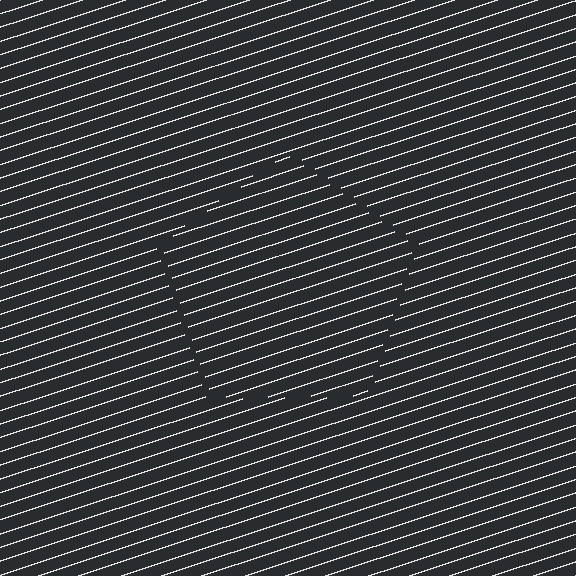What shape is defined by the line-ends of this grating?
An illusory pentagon. The interior of the shape contains the same grating, shifted by half a period — the contour is defined by the phase discontinuity where line-ends from the inner and outer gratings abut.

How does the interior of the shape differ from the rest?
The interior of the shape contains the same grating, shifted by half a period — the contour is defined by the phase discontinuity where line-ends from the inner and outer gratings abut.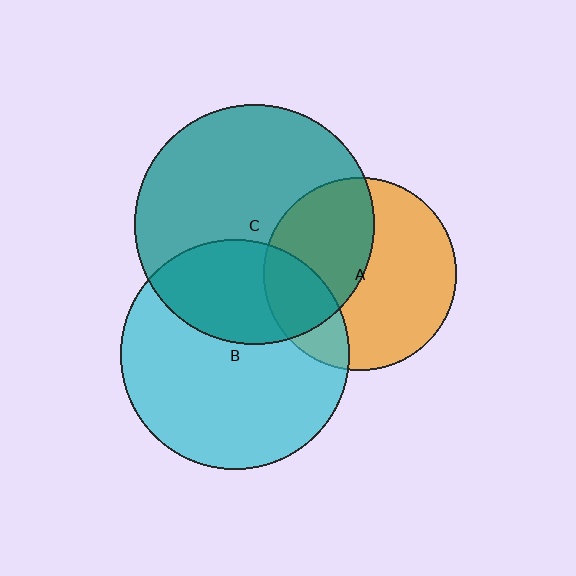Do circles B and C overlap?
Yes.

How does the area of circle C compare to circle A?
Approximately 1.5 times.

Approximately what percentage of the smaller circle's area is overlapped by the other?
Approximately 35%.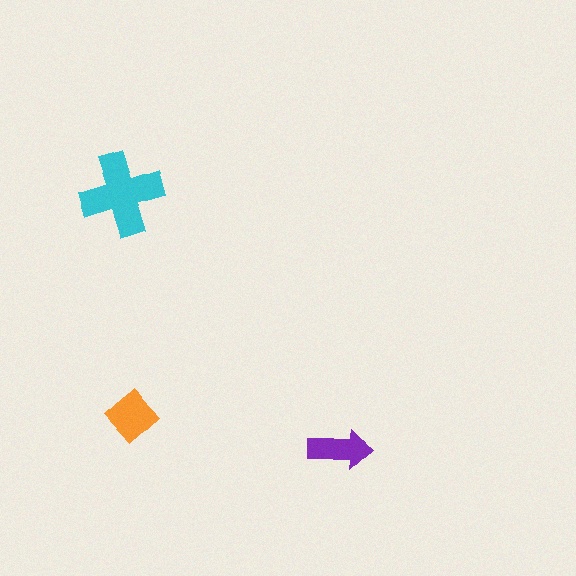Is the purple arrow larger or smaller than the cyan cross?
Smaller.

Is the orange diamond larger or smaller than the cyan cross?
Smaller.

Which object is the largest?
The cyan cross.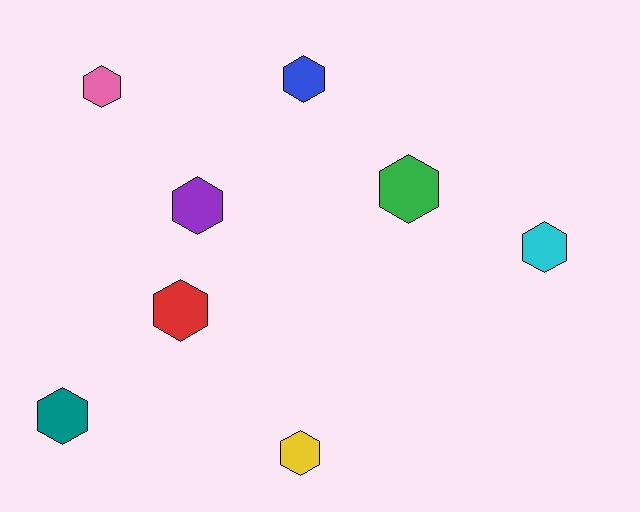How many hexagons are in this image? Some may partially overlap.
There are 8 hexagons.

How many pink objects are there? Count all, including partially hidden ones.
There is 1 pink object.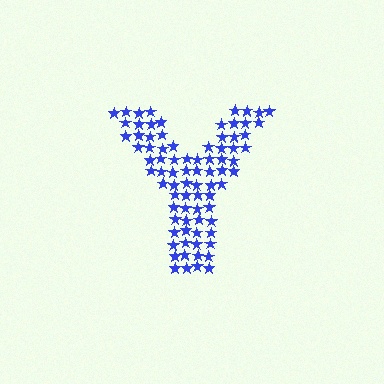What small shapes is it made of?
It is made of small stars.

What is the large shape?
The large shape is the letter Y.